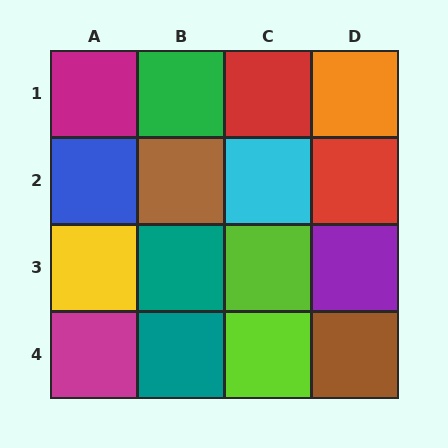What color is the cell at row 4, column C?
Lime.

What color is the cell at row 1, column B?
Green.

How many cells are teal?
2 cells are teal.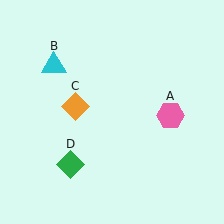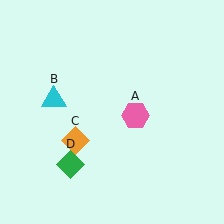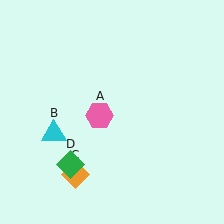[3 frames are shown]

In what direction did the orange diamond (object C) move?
The orange diamond (object C) moved down.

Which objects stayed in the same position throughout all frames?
Green diamond (object D) remained stationary.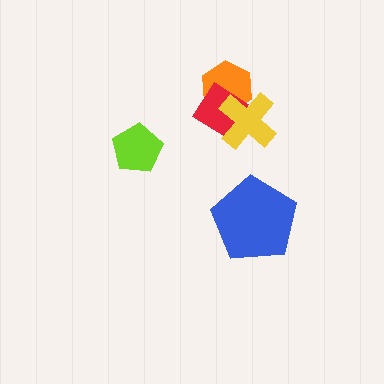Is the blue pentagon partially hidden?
No, no other shape covers it.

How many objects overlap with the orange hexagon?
2 objects overlap with the orange hexagon.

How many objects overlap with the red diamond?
2 objects overlap with the red diamond.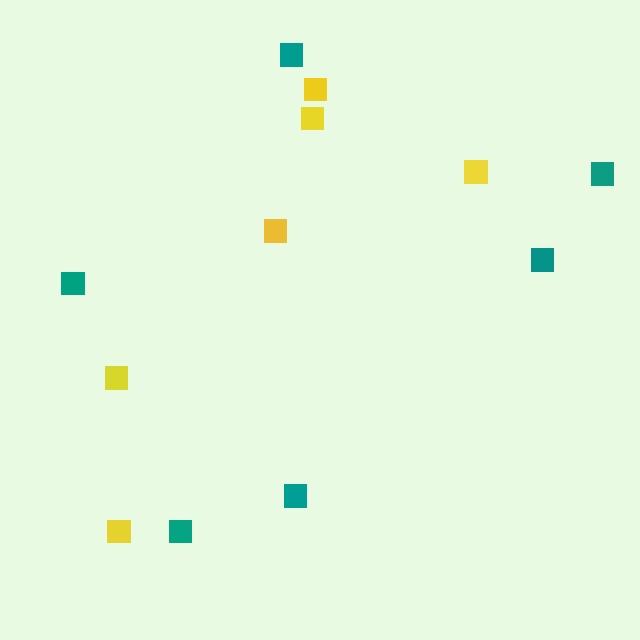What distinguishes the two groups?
There are 2 groups: one group of teal squares (6) and one group of yellow squares (6).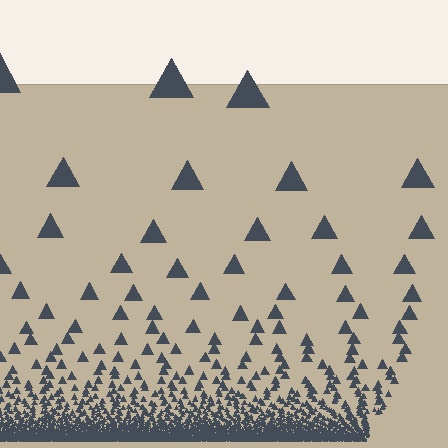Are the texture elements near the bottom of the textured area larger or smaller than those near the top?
Smaller. The gradient is inverted — elements near the bottom are smaller and denser.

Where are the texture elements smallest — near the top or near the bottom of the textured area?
Near the bottom.